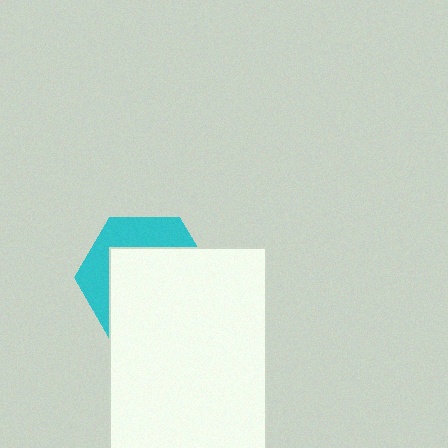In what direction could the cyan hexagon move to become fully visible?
The cyan hexagon could move toward the upper-left. That would shift it out from behind the white rectangle entirely.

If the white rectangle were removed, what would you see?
You would see the complete cyan hexagon.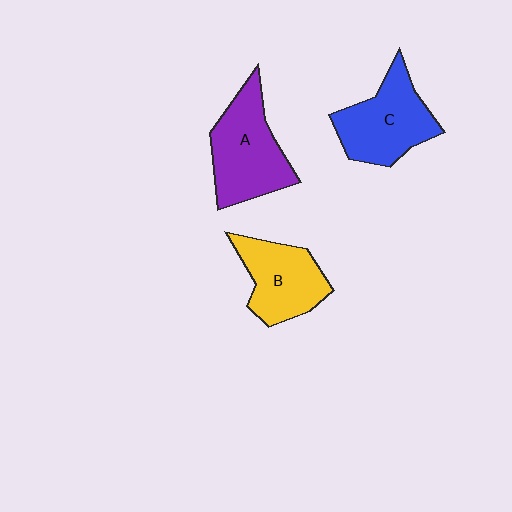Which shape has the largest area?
Shape A (purple).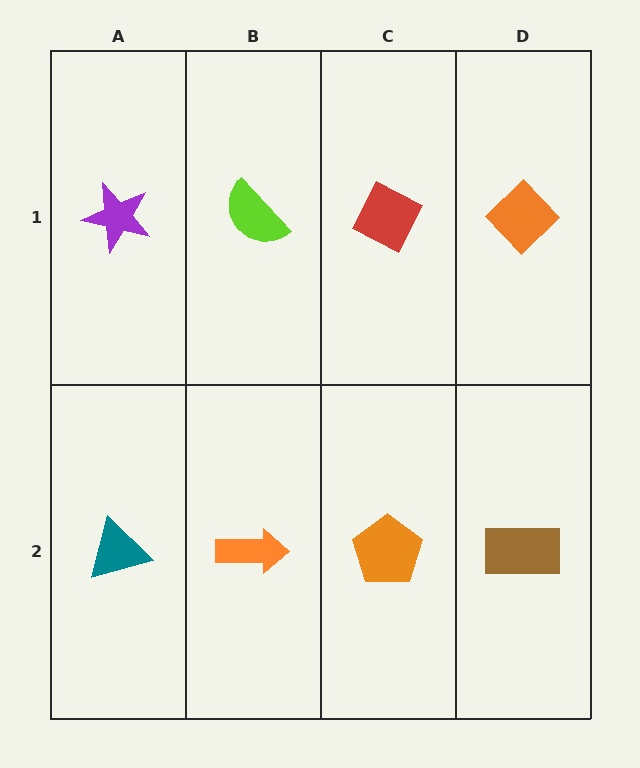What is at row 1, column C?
A red diamond.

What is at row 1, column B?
A lime semicircle.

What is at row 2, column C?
An orange pentagon.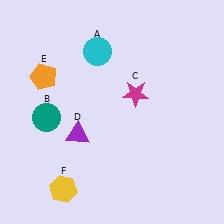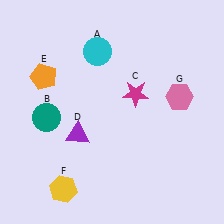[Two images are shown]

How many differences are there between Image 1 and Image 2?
There is 1 difference between the two images.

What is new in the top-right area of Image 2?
A pink hexagon (G) was added in the top-right area of Image 2.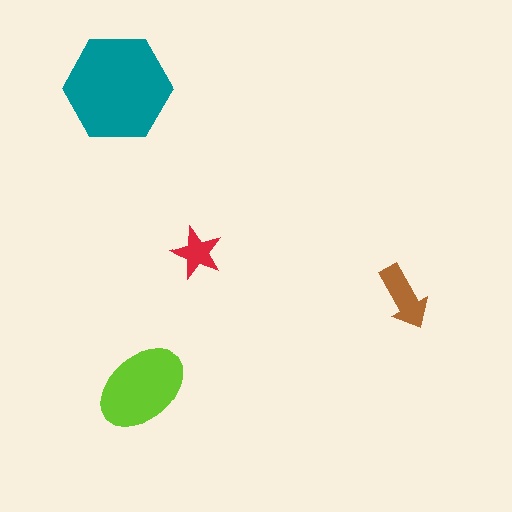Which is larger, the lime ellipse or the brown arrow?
The lime ellipse.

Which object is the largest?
The teal hexagon.